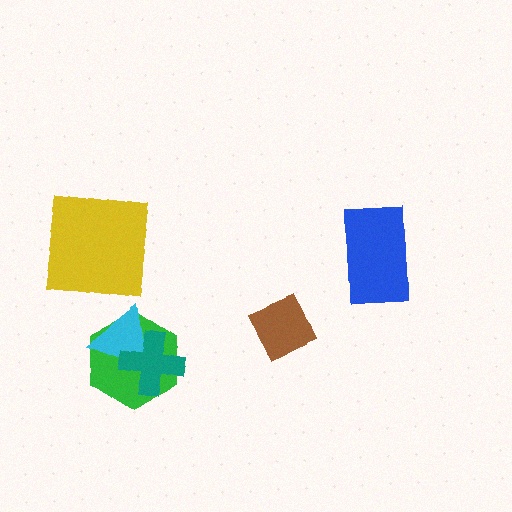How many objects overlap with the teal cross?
2 objects overlap with the teal cross.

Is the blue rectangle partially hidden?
No, no other shape covers it.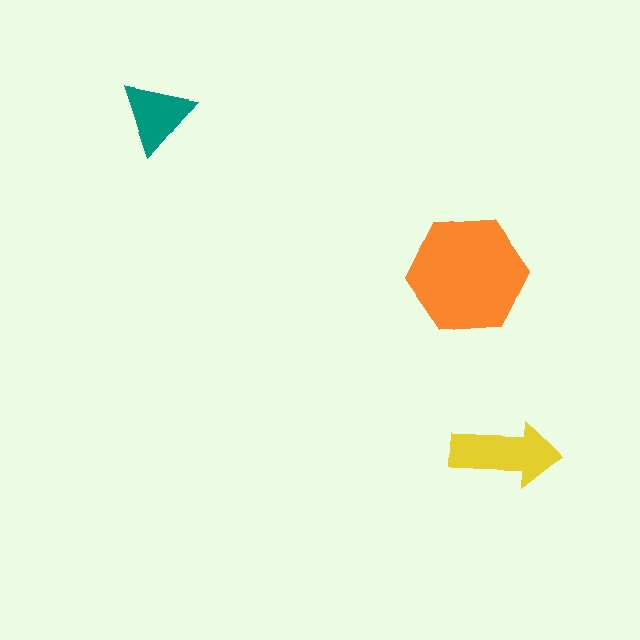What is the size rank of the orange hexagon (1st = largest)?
1st.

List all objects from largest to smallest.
The orange hexagon, the yellow arrow, the teal triangle.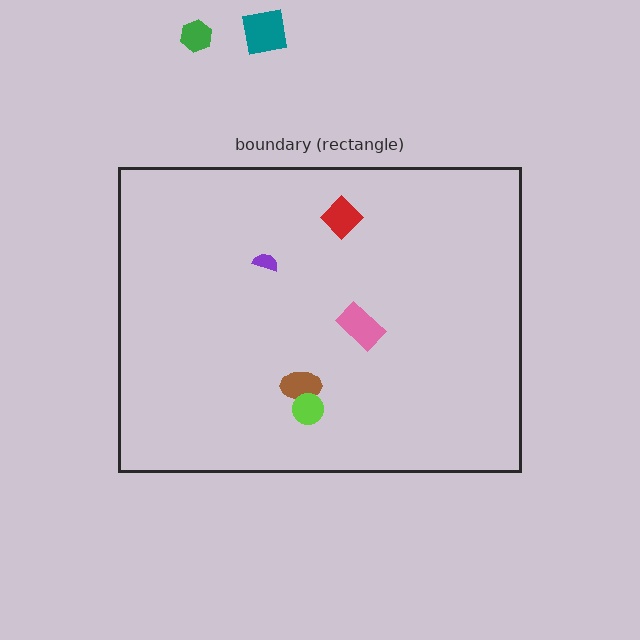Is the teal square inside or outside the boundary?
Outside.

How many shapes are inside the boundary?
5 inside, 2 outside.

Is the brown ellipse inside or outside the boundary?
Inside.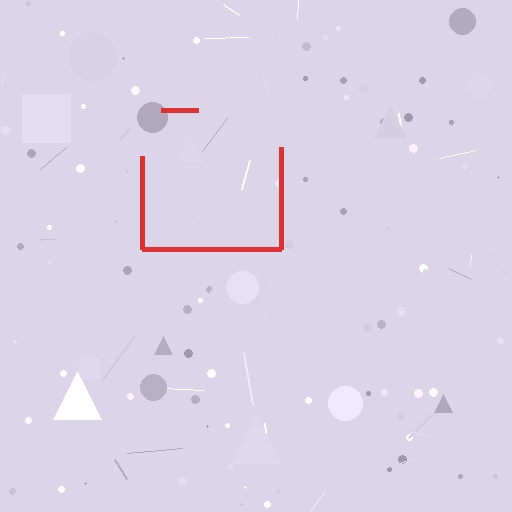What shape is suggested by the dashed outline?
The dashed outline suggests a square.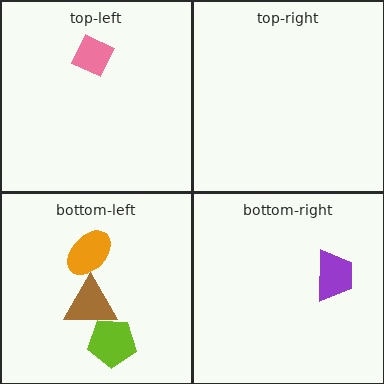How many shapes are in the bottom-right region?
1.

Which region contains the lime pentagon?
The bottom-left region.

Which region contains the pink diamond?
The top-left region.